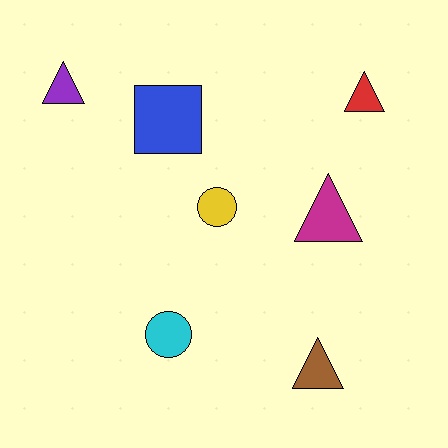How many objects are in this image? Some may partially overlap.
There are 7 objects.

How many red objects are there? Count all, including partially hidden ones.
There is 1 red object.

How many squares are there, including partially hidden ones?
There is 1 square.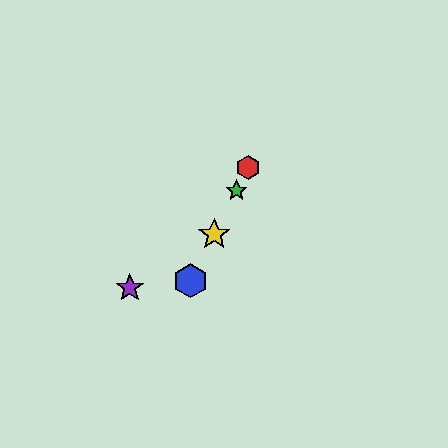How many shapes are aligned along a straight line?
4 shapes (the red hexagon, the blue hexagon, the green star, the yellow star) are aligned along a straight line.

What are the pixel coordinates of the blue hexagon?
The blue hexagon is at (190, 281).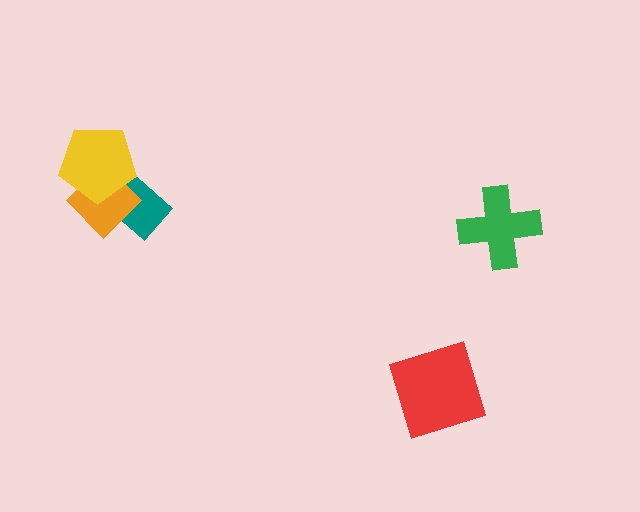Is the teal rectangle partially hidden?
Yes, it is partially covered by another shape.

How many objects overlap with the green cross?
0 objects overlap with the green cross.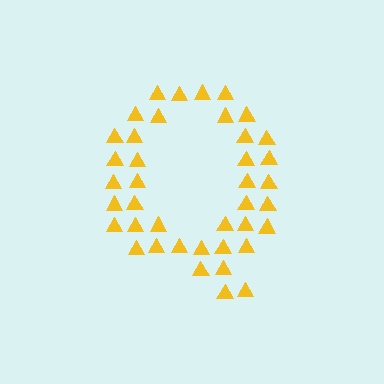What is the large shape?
The large shape is the letter Q.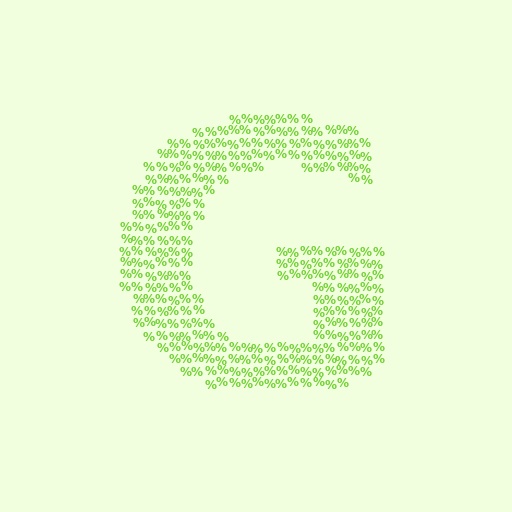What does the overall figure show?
The overall figure shows the letter G.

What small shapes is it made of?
It is made of small percent signs.